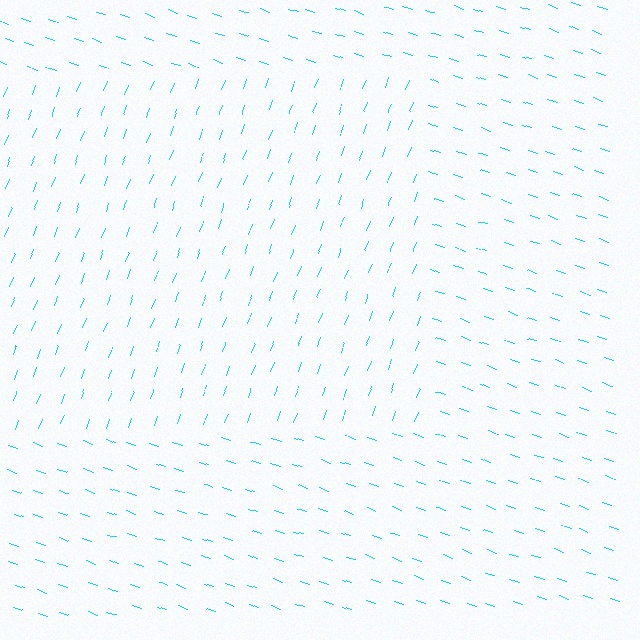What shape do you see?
I see a rectangle.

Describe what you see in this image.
The image is filled with small cyan line segments. A rectangle region in the image has lines oriented differently from the surrounding lines, creating a visible texture boundary.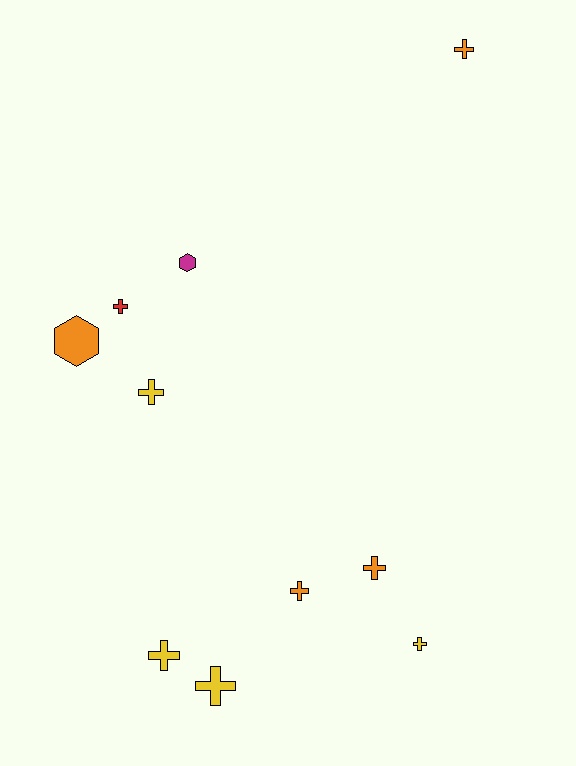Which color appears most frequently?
Yellow, with 4 objects.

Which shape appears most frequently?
Cross, with 8 objects.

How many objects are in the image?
There are 10 objects.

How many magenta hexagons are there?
There is 1 magenta hexagon.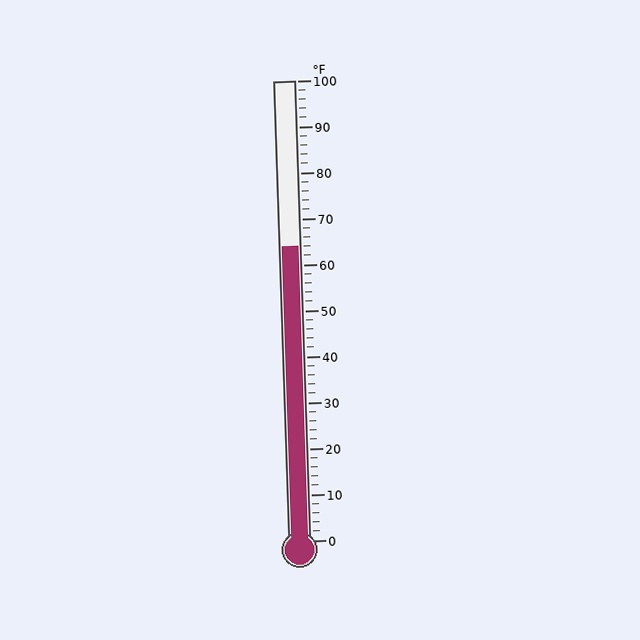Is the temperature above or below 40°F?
The temperature is above 40°F.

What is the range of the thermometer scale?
The thermometer scale ranges from 0°F to 100°F.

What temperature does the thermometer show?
The thermometer shows approximately 64°F.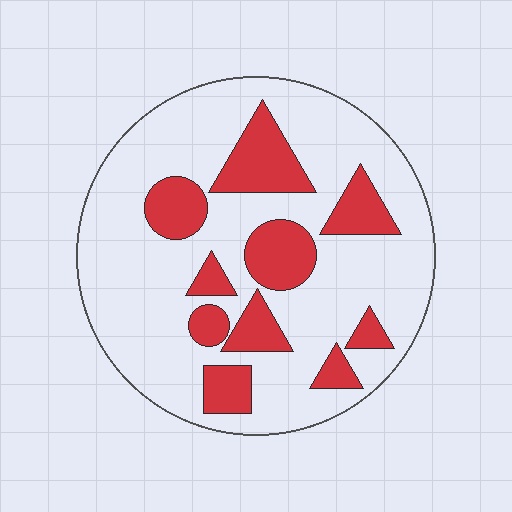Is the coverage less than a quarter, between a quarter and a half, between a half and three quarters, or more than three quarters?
Between a quarter and a half.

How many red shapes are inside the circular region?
10.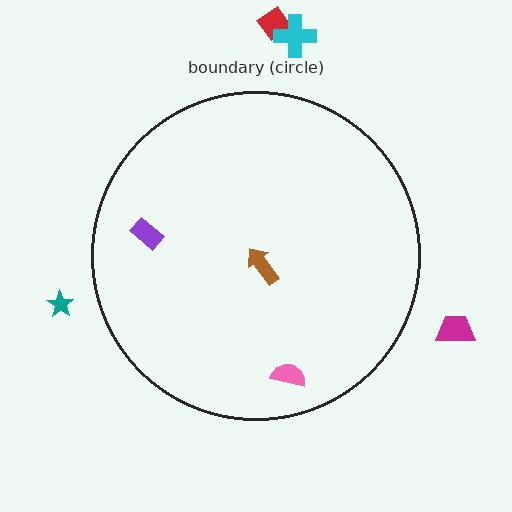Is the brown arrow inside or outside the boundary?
Inside.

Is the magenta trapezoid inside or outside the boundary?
Outside.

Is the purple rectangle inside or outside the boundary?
Inside.